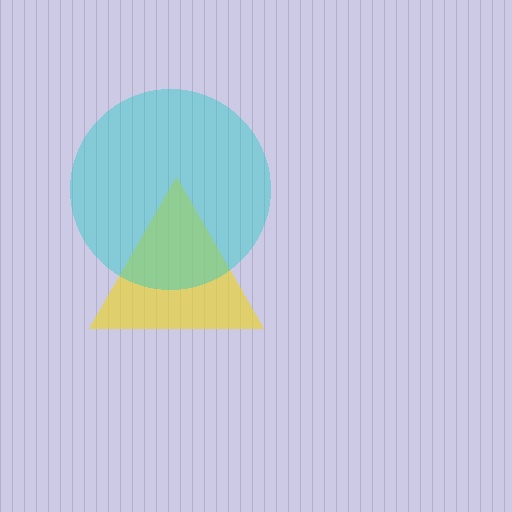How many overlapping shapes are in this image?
There are 2 overlapping shapes in the image.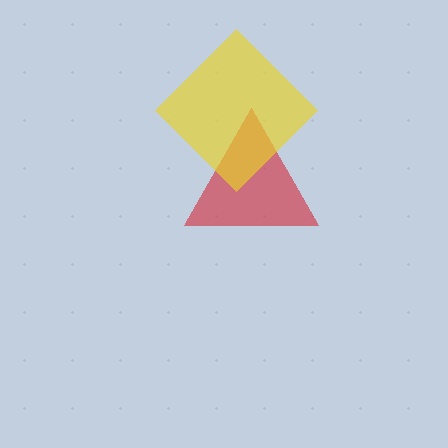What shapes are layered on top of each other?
The layered shapes are: a red triangle, a yellow diamond.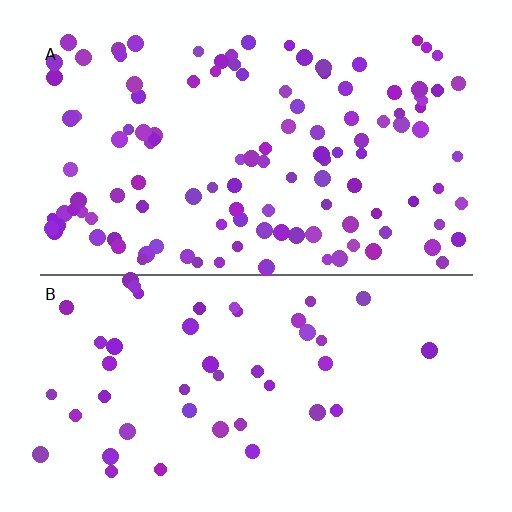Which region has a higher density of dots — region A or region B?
A (the top).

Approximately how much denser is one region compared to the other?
Approximately 2.6× — region A over region B.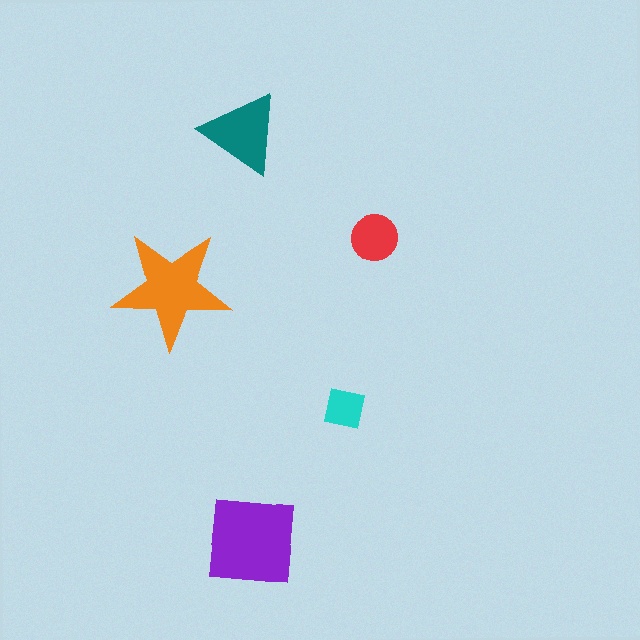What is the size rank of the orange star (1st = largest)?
2nd.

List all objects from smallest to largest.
The cyan square, the red circle, the teal triangle, the orange star, the purple square.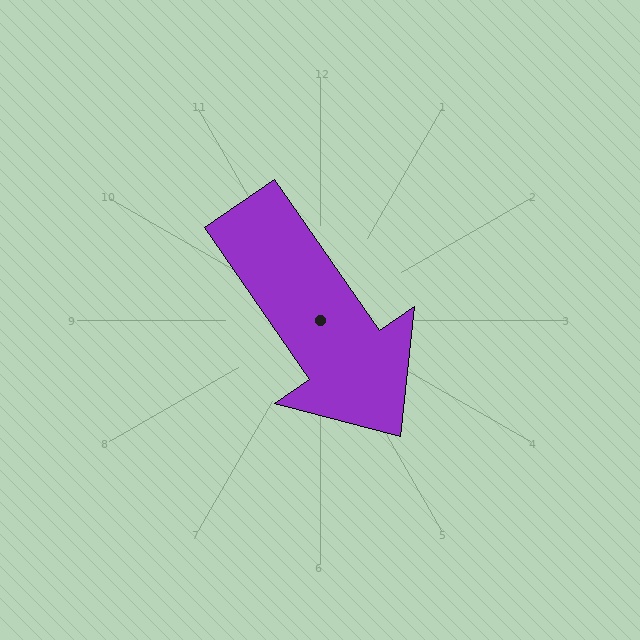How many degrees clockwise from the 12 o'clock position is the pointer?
Approximately 145 degrees.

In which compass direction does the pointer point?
Southeast.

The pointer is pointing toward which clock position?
Roughly 5 o'clock.